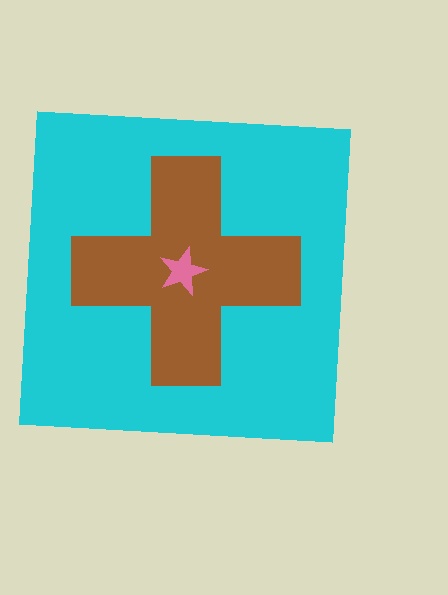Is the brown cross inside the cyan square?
Yes.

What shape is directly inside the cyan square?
The brown cross.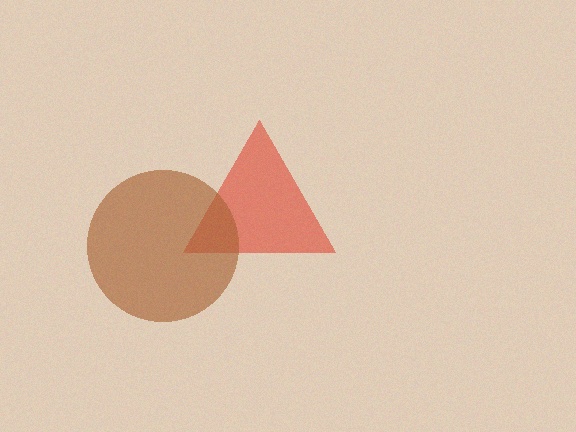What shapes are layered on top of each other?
The layered shapes are: a red triangle, a brown circle.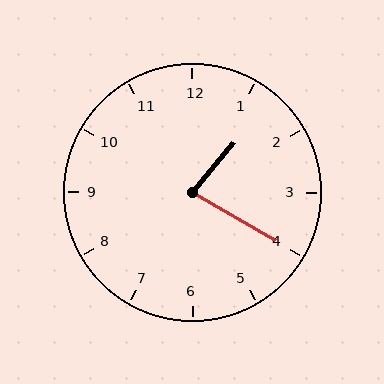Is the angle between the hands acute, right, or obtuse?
It is acute.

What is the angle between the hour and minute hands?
Approximately 80 degrees.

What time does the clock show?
1:20.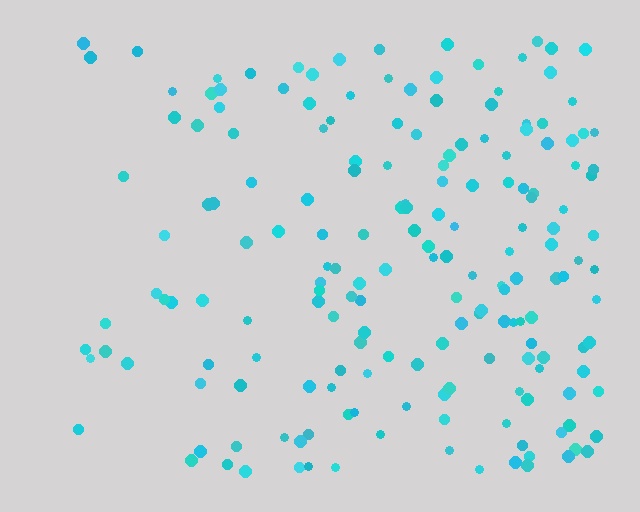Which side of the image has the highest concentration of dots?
The right.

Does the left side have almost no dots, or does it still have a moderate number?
Still a moderate number, just noticeably fewer than the right.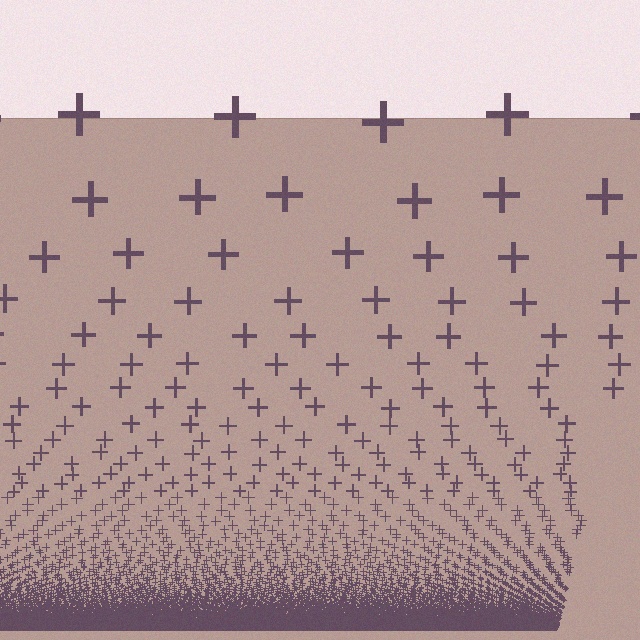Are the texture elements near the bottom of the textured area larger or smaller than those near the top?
Smaller. The gradient is inverted — elements near the bottom are smaller and denser.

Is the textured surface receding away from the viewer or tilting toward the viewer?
The surface appears to tilt toward the viewer. Texture elements get larger and sparser toward the top.